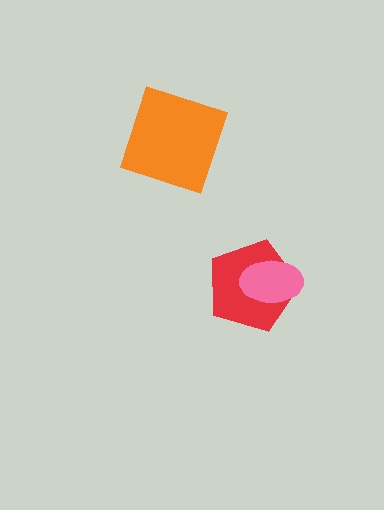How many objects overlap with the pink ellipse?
1 object overlaps with the pink ellipse.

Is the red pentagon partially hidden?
Yes, it is partially covered by another shape.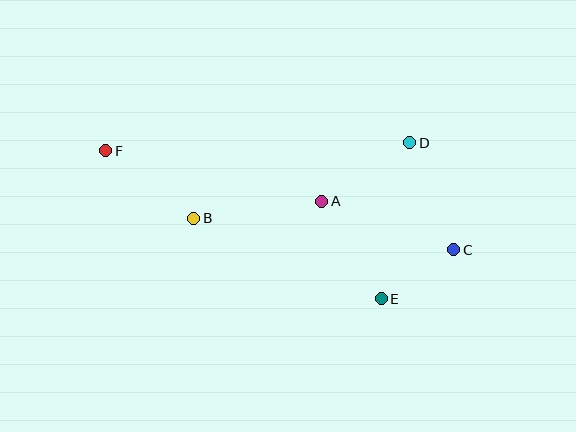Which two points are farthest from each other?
Points C and F are farthest from each other.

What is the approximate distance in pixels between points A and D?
The distance between A and D is approximately 106 pixels.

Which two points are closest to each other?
Points C and E are closest to each other.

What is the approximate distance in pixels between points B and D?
The distance between B and D is approximately 228 pixels.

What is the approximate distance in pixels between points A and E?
The distance between A and E is approximately 114 pixels.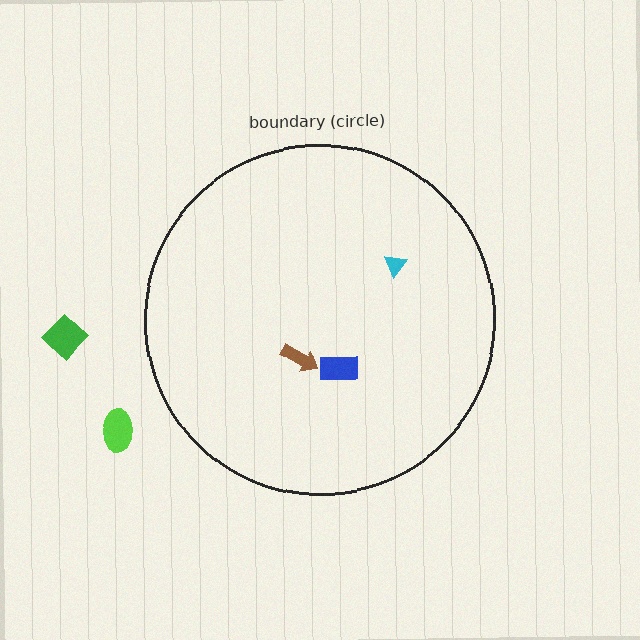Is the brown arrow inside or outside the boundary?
Inside.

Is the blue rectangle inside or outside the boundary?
Inside.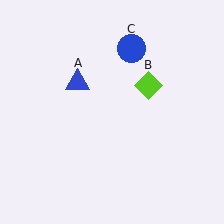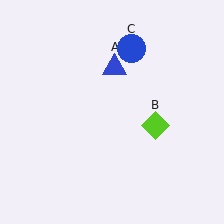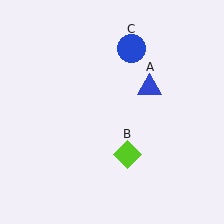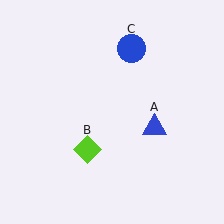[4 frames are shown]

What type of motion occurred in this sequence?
The blue triangle (object A), lime diamond (object B) rotated clockwise around the center of the scene.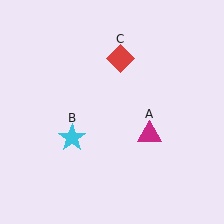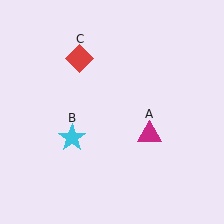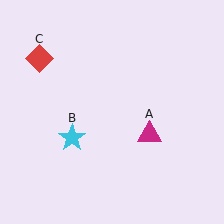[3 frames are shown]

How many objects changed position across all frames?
1 object changed position: red diamond (object C).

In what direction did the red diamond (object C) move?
The red diamond (object C) moved left.